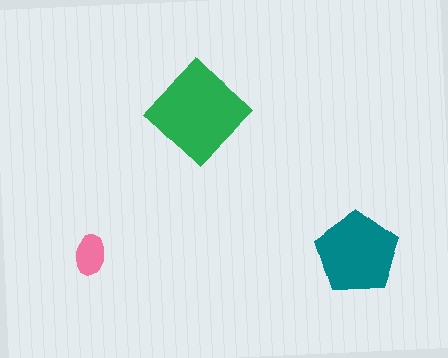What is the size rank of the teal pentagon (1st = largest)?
2nd.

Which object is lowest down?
The teal pentagon is bottommost.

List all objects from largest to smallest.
The green diamond, the teal pentagon, the pink ellipse.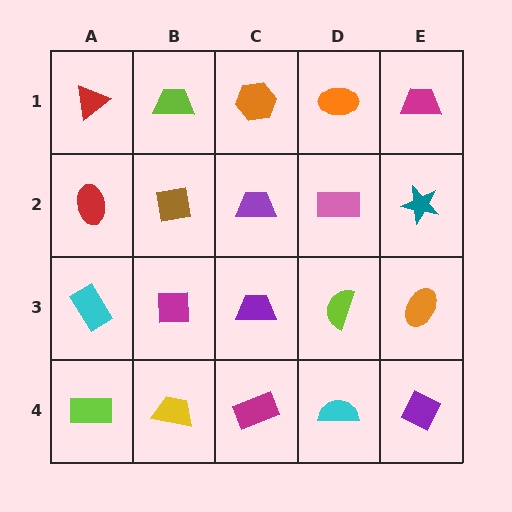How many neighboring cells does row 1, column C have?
3.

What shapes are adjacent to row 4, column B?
A magenta square (row 3, column B), a lime rectangle (row 4, column A), a magenta rectangle (row 4, column C).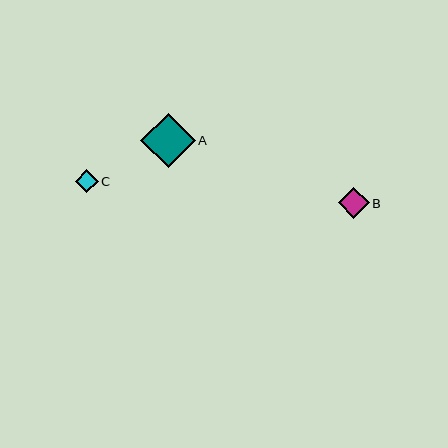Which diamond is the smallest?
Diamond C is the smallest with a size of approximately 23 pixels.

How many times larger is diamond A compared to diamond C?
Diamond A is approximately 2.4 times the size of diamond C.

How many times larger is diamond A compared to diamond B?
Diamond A is approximately 1.8 times the size of diamond B.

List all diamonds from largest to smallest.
From largest to smallest: A, B, C.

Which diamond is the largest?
Diamond A is the largest with a size of approximately 54 pixels.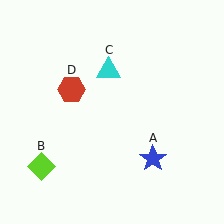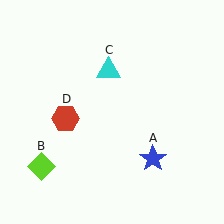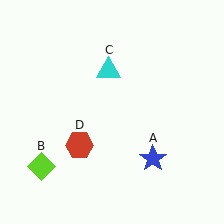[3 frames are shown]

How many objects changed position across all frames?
1 object changed position: red hexagon (object D).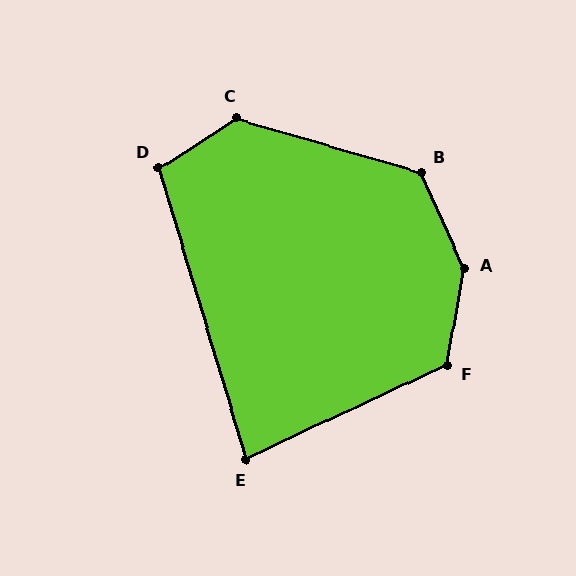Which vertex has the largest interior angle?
A, at approximately 147 degrees.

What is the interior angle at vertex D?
Approximately 105 degrees (obtuse).